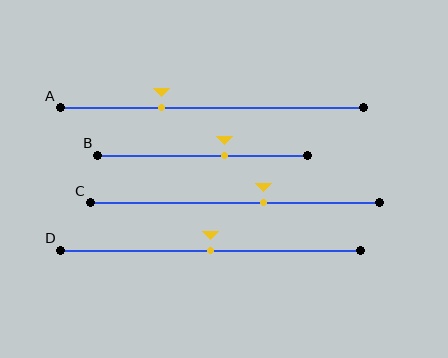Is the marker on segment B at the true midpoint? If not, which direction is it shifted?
No, the marker on segment B is shifted to the right by about 10% of the segment length.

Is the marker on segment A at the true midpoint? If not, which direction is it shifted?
No, the marker on segment A is shifted to the left by about 17% of the segment length.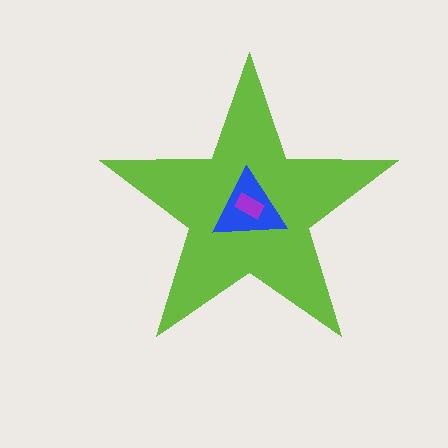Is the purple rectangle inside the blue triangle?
Yes.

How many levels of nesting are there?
3.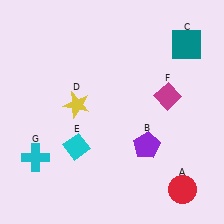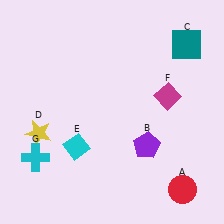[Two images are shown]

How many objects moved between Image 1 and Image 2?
1 object moved between the two images.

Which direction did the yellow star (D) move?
The yellow star (D) moved left.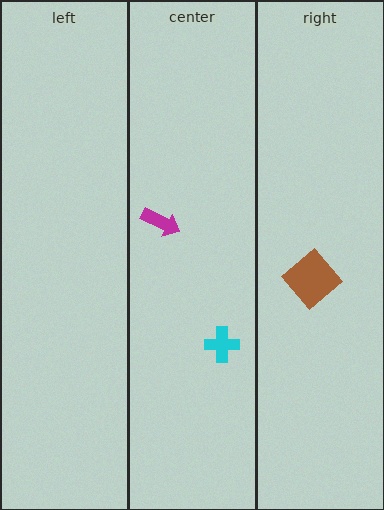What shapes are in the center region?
The magenta arrow, the cyan cross.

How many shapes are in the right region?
1.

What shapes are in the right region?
The brown diamond.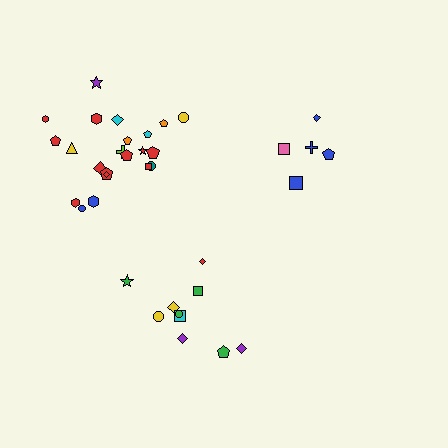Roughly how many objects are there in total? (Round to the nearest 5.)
Roughly 35 objects in total.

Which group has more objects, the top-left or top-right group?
The top-left group.